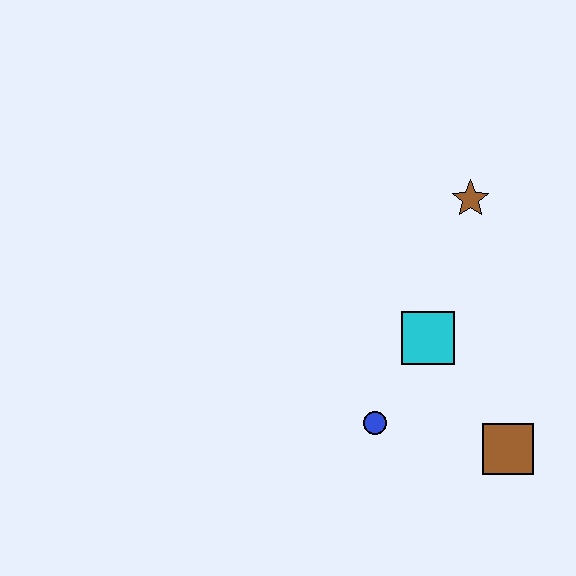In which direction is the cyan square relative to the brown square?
The cyan square is above the brown square.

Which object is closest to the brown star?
The cyan square is closest to the brown star.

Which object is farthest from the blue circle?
The brown star is farthest from the blue circle.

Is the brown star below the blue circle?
No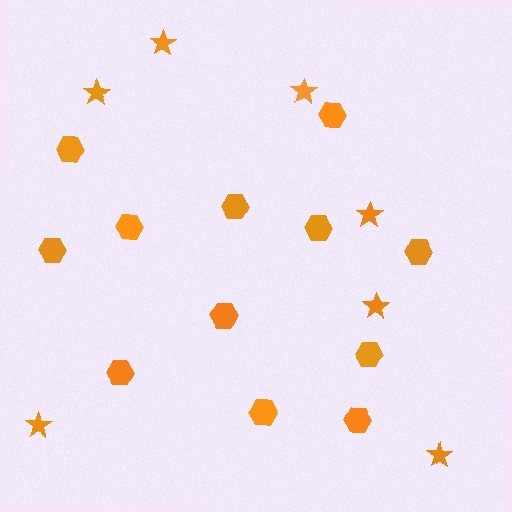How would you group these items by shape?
There are 2 groups: one group of hexagons (12) and one group of stars (7).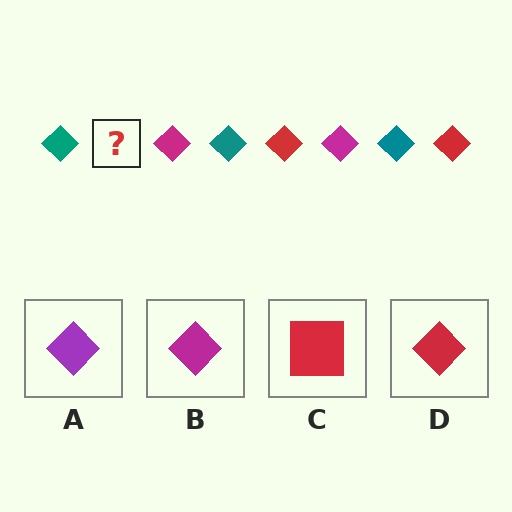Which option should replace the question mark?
Option D.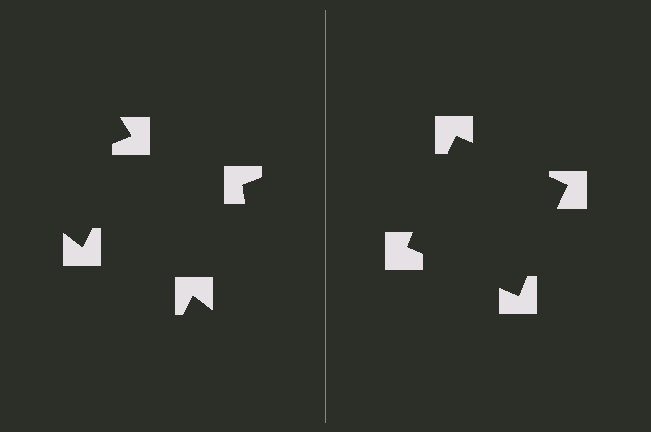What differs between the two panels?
The notched squares are positioned identically on both sides; only the wedge orientations differ. On the right they align to a square; on the left they are misaligned.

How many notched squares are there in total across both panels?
8 — 4 on each side.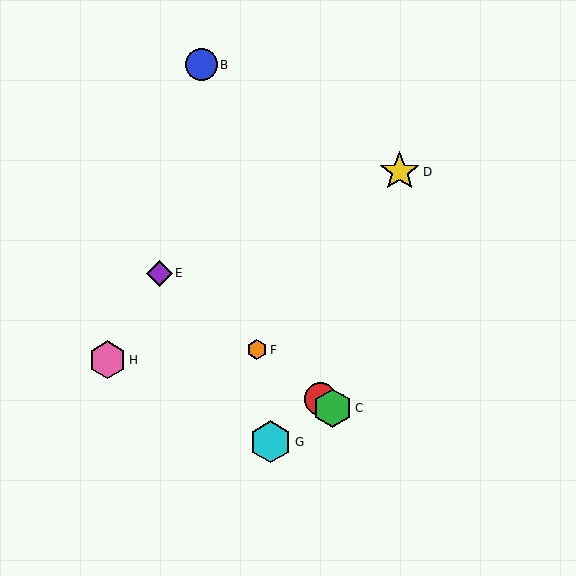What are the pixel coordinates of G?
Object G is at (271, 442).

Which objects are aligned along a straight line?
Objects A, C, E, F are aligned along a straight line.